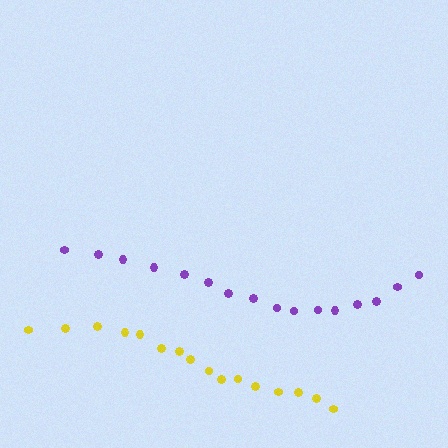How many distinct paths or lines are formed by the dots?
There are 2 distinct paths.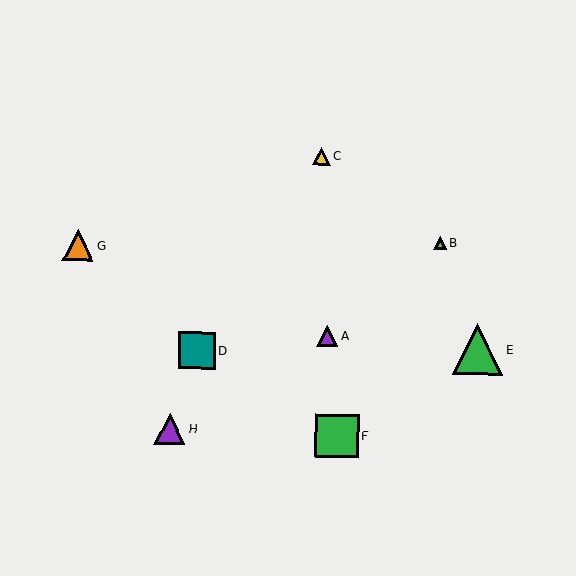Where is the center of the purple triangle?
The center of the purple triangle is at (170, 429).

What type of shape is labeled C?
Shape C is a yellow triangle.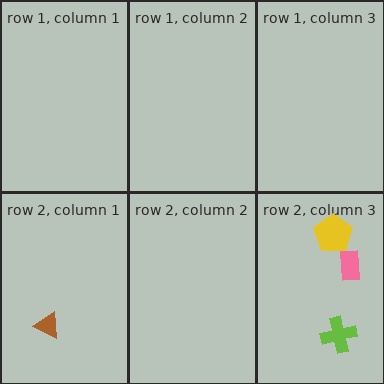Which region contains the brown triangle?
The row 2, column 1 region.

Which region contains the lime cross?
The row 2, column 3 region.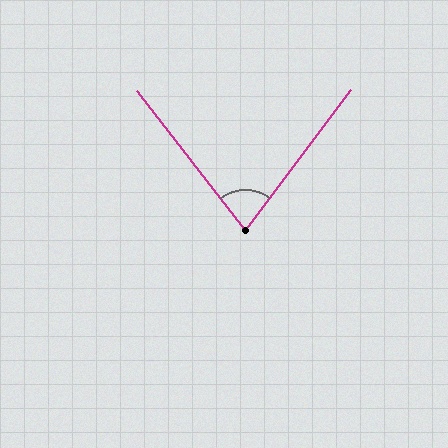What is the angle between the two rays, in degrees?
Approximately 75 degrees.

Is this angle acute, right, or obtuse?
It is acute.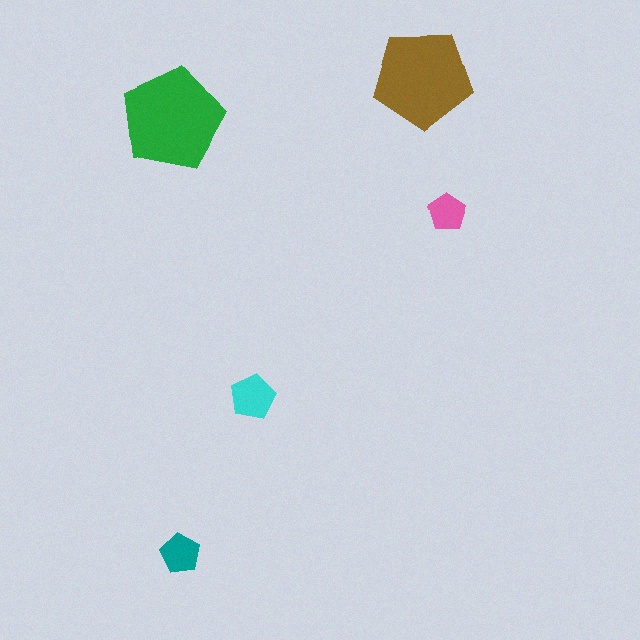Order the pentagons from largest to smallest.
the green one, the brown one, the cyan one, the teal one, the pink one.